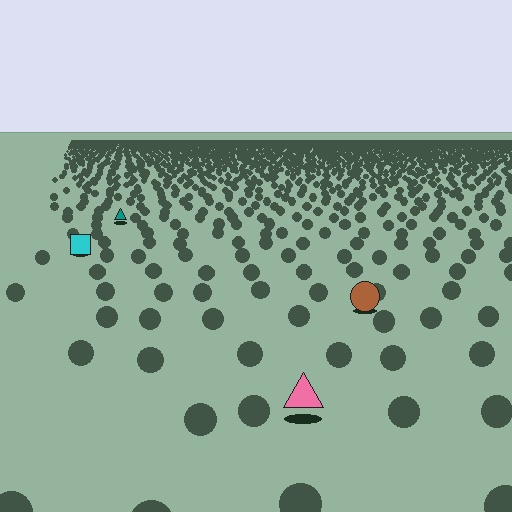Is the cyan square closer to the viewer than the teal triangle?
Yes. The cyan square is closer — you can tell from the texture gradient: the ground texture is coarser near it.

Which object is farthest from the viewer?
The teal triangle is farthest from the viewer. It appears smaller and the ground texture around it is denser.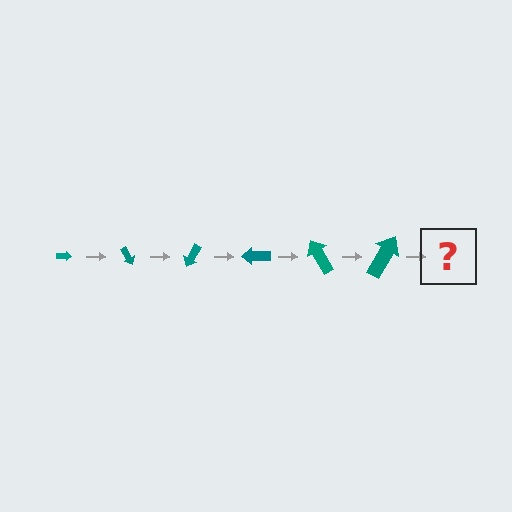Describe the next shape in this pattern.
It should be an arrow, larger than the previous one and rotated 360 degrees from the start.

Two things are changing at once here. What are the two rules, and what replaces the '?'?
The two rules are that the arrow grows larger each step and it rotates 60 degrees each step. The '?' should be an arrow, larger than the previous one and rotated 360 degrees from the start.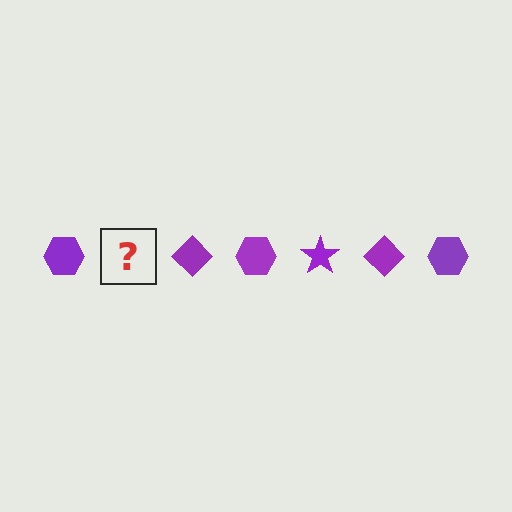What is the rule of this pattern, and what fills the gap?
The rule is that the pattern cycles through hexagon, star, diamond shapes in purple. The gap should be filled with a purple star.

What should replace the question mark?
The question mark should be replaced with a purple star.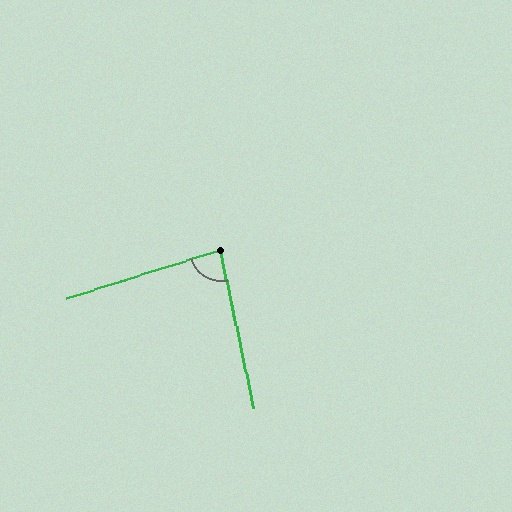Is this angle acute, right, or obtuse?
It is acute.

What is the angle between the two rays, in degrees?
Approximately 84 degrees.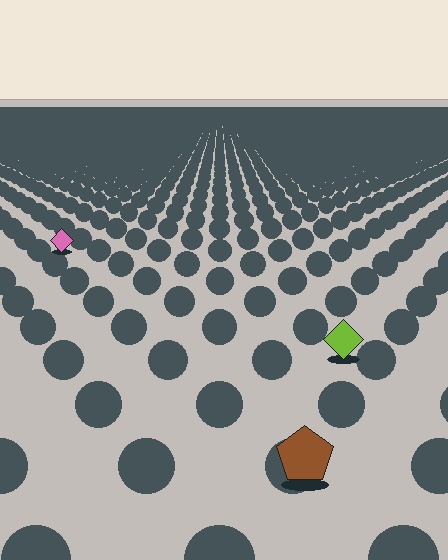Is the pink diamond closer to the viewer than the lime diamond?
No. The lime diamond is closer — you can tell from the texture gradient: the ground texture is coarser near it.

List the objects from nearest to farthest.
From nearest to farthest: the brown pentagon, the lime diamond, the pink diamond.